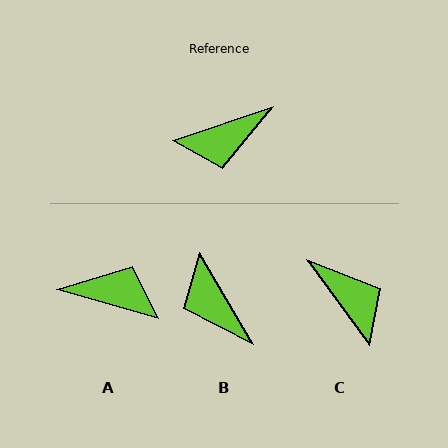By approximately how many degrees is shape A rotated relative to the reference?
Approximately 146 degrees counter-clockwise.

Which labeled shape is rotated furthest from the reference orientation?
A, about 146 degrees away.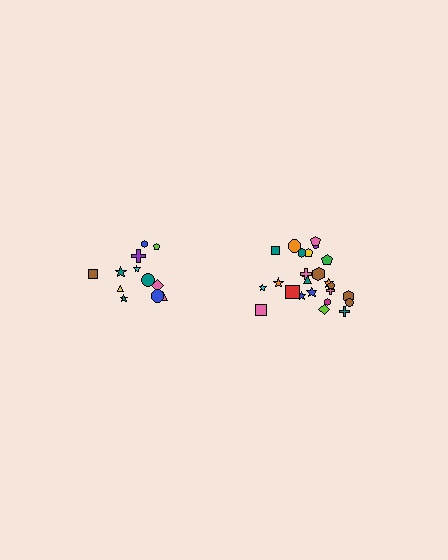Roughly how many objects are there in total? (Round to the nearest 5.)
Roughly 35 objects in total.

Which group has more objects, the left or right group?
The right group.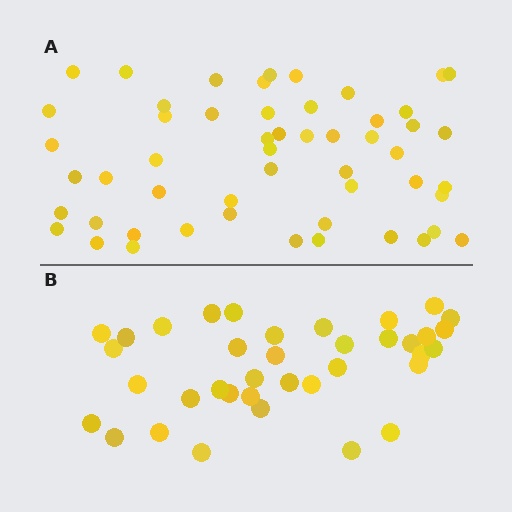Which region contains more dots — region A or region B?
Region A (the top region) has more dots.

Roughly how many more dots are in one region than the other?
Region A has approximately 15 more dots than region B.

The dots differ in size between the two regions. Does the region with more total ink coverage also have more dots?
No. Region B has more total ink coverage because its dots are larger, but region A actually contains more individual dots. Total area can be misleading — the number of items is what matters here.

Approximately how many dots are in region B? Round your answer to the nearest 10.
About 40 dots. (The exact count is 37, which rounds to 40.)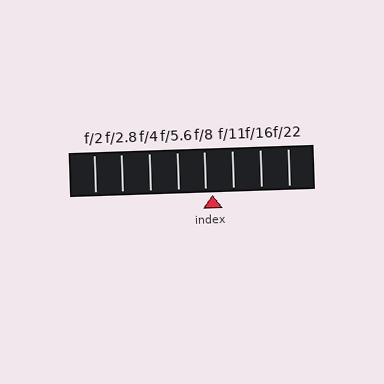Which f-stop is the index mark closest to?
The index mark is closest to f/8.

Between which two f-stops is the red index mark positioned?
The index mark is between f/8 and f/11.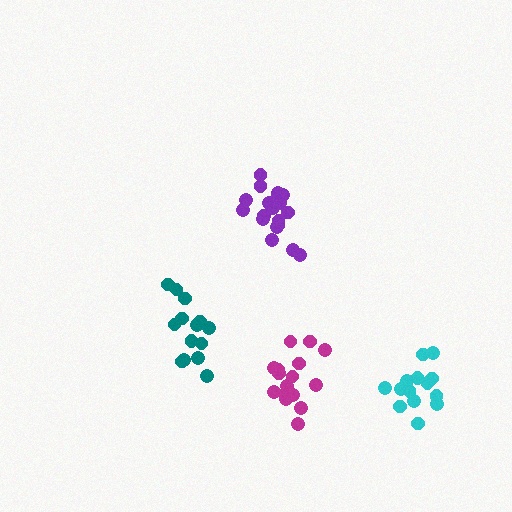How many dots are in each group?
Group 1: 16 dots, Group 2: 19 dots, Group 3: 14 dots, Group 4: 14 dots (63 total).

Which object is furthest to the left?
The teal cluster is leftmost.